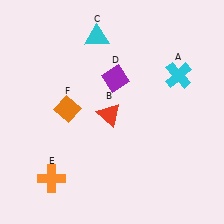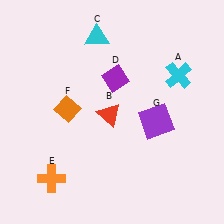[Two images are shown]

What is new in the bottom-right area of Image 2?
A purple square (G) was added in the bottom-right area of Image 2.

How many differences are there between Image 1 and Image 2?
There is 1 difference between the two images.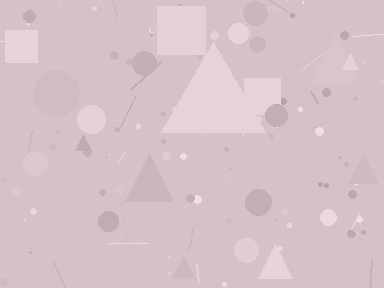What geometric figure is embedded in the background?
A triangle is embedded in the background.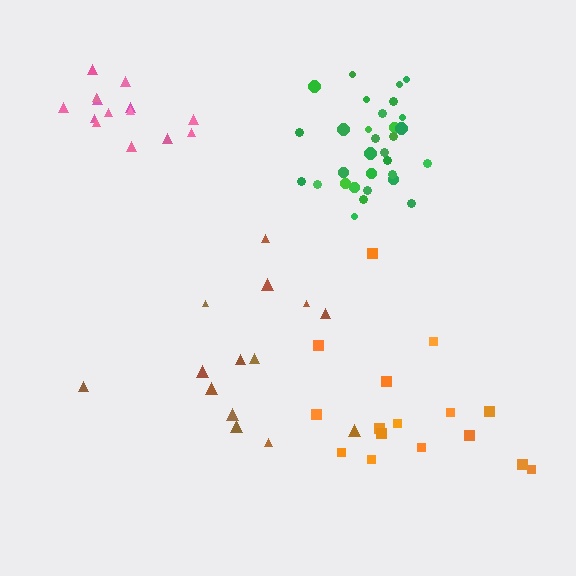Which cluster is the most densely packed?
Green.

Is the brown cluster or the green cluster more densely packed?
Green.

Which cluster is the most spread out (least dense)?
Brown.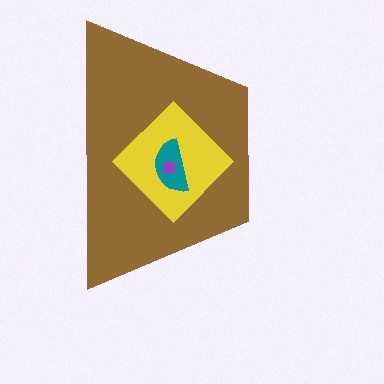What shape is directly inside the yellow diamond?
The teal semicircle.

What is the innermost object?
The purple hexagon.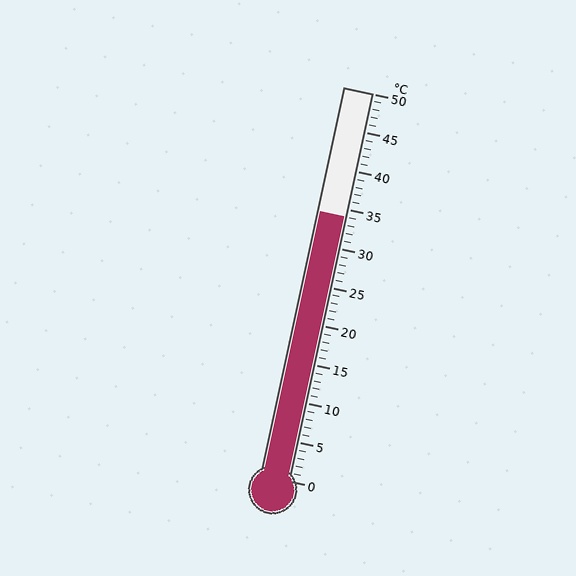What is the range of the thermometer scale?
The thermometer scale ranges from 0°C to 50°C.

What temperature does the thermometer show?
The thermometer shows approximately 34°C.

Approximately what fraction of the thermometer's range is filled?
The thermometer is filled to approximately 70% of its range.